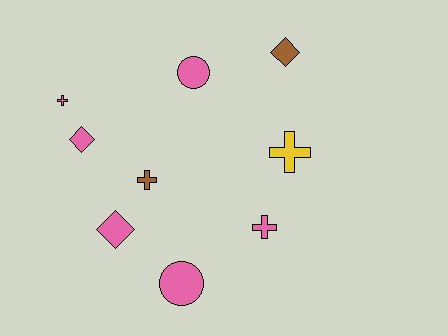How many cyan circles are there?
There are no cyan circles.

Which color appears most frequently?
Pink, with 6 objects.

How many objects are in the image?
There are 9 objects.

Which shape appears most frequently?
Cross, with 4 objects.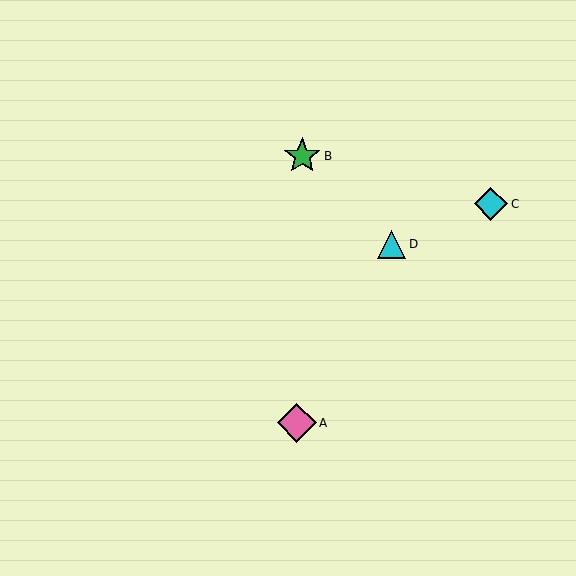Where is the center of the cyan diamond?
The center of the cyan diamond is at (491, 204).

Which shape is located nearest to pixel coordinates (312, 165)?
The green star (labeled B) at (302, 156) is nearest to that location.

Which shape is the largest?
The pink diamond (labeled A) is the largest.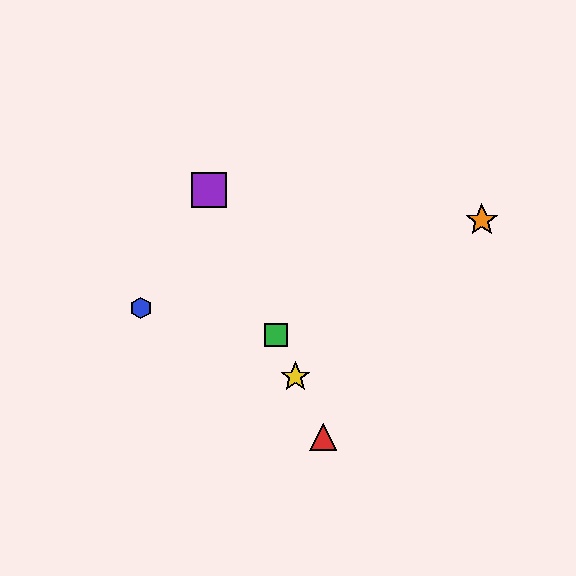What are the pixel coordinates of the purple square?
The purple square is at (209, 190).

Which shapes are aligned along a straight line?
The red triangle, the green square, the yellow star, the purple square are aligned along a straight line.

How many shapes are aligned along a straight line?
4 shapes (the red triangle, the green square, the yellow star, the purple square) are aligned along a straight line.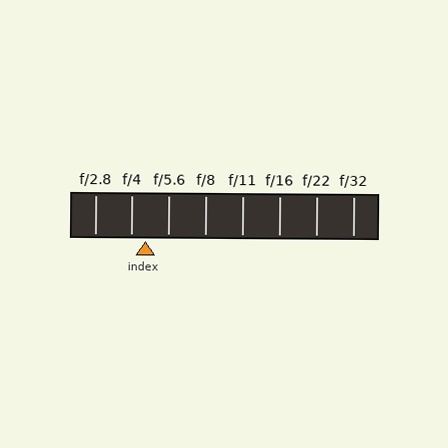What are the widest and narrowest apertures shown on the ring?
The widest aperture shown is f/2.8 and the narrowest is f/32.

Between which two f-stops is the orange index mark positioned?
The index mark is between f/4 and f/5.6.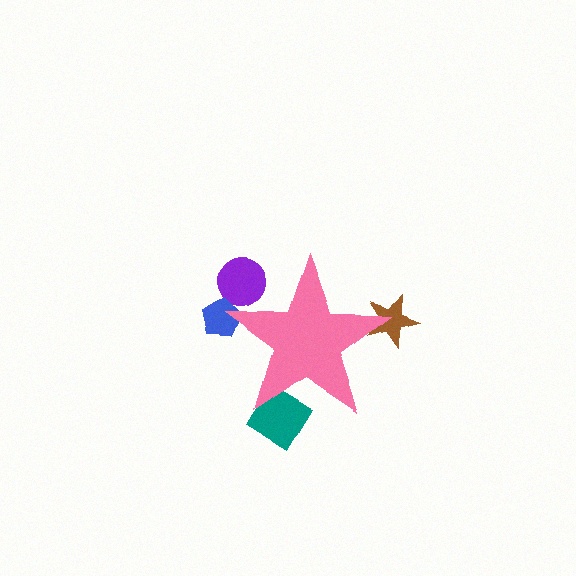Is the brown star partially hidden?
Yes, the brown star is partially hidden behind the pink star.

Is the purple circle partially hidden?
Yes, the purple circle is partially hidden behind the pink star.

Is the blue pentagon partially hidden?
Yes, the blue pentagon is partially hidden behind the pink star.